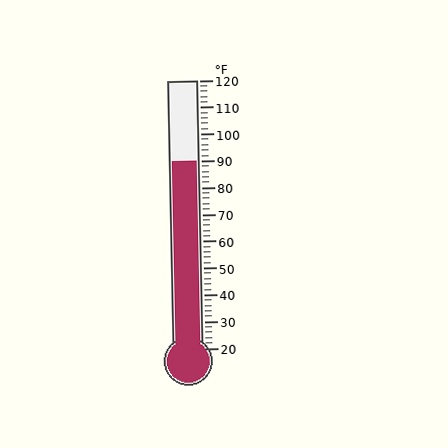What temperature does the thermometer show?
The thermometer shows approximately 90°F.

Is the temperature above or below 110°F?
The temperature is below 110°F.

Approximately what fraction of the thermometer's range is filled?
The thermometer is filled to approximately 70% of its range.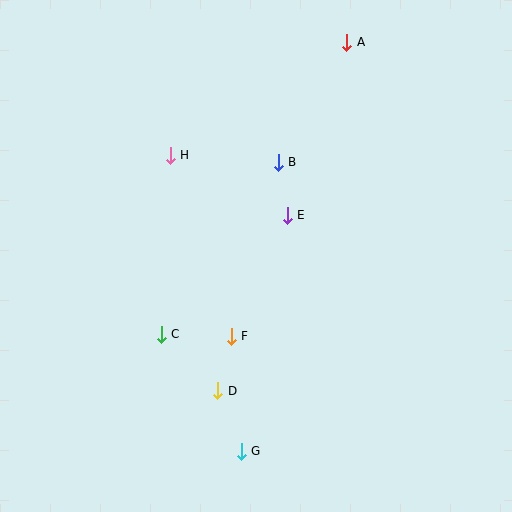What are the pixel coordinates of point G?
Point G is at (241, 451).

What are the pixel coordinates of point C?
Point C is at (161, 334).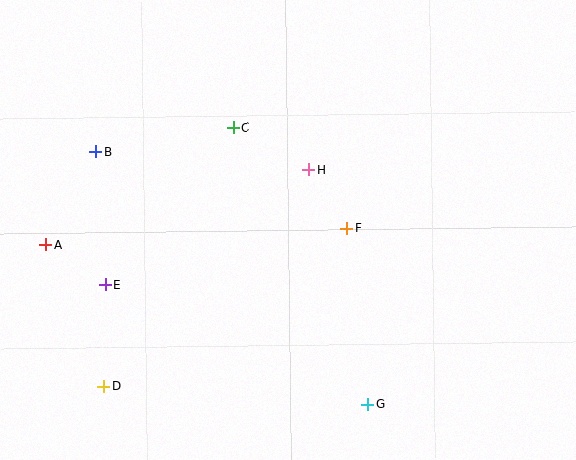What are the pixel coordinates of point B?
Point B is at (96, 152).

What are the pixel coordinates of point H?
Point H is at (309, 170).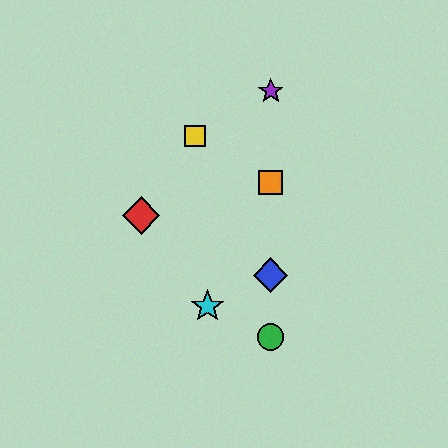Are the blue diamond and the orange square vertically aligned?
Yes, both are at x≈271.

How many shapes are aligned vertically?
4 shapes (the blue diamond, the green circle, the purple star, the orange square) are aligned vertically.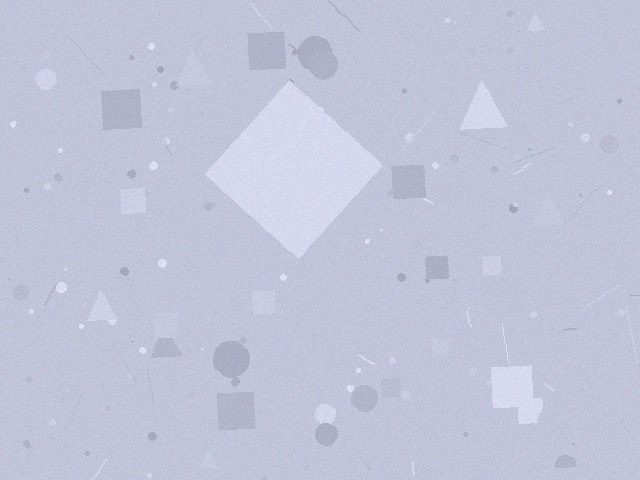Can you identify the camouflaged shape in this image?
The camouflaged shape is a diamond.